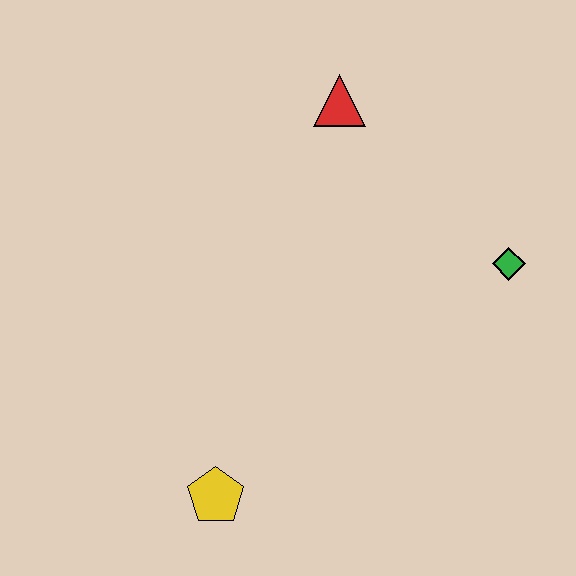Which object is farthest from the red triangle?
The yellow pentagon is farthest from the red triangle.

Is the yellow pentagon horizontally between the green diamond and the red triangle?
No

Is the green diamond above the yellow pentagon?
Yes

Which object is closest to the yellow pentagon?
The green diamond is closest to the yellow pentagon.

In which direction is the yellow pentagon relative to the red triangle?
The yellow pentagon is below the red triangle.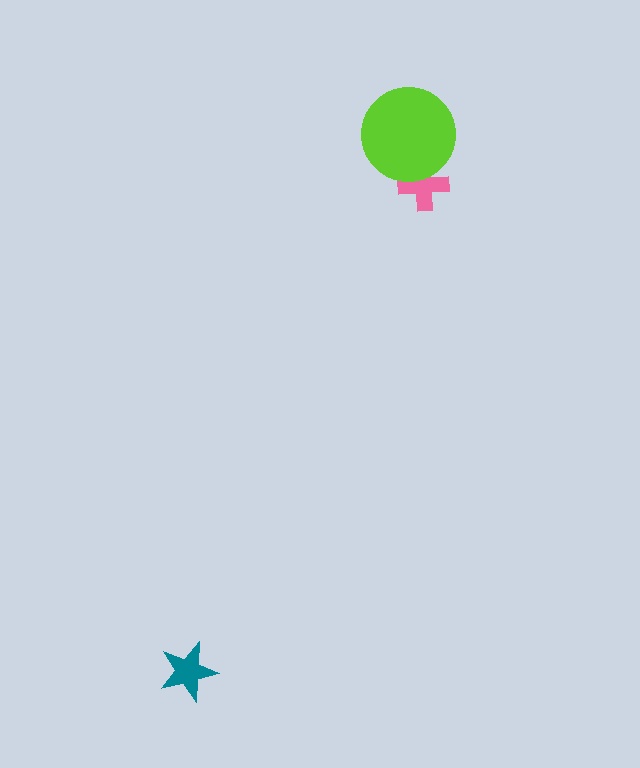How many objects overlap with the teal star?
0 objects overlap with the teal star.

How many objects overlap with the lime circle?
1 object overlaps with the lime circle.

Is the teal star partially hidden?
No, no other shape covers it.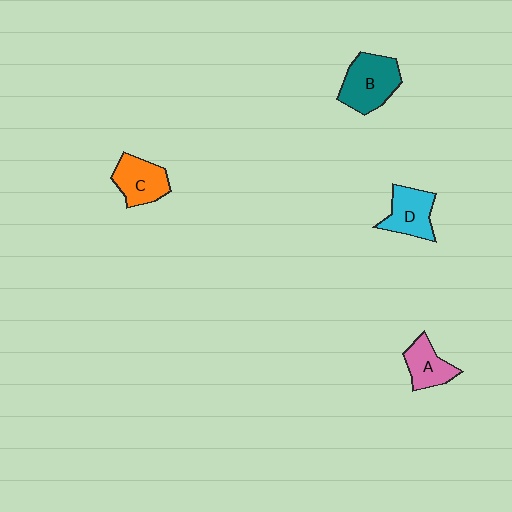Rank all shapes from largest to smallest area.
From largest to smallest: B (teal), D (cyan), C (orange), A (pink).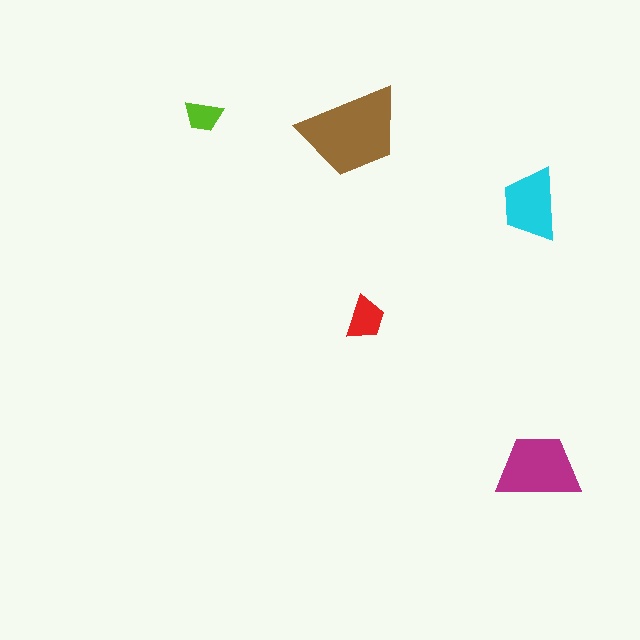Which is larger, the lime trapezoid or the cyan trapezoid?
The cyan one.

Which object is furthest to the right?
The magenta trapezoid is rightmost.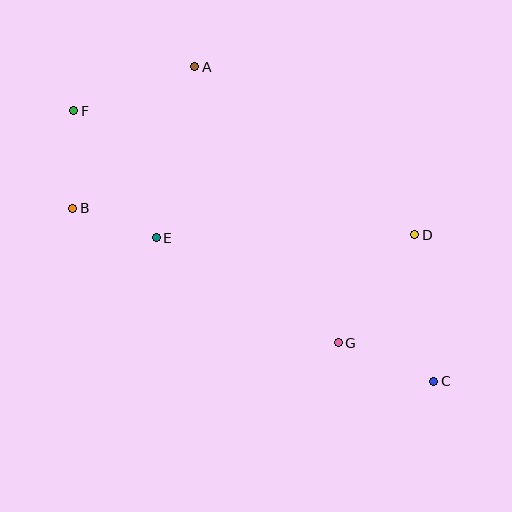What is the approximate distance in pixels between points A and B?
The distance between A and B is approximately 187 pixels.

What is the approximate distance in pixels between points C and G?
The distance between C and G is approximately 103 pixels.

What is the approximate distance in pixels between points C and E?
The distance between C and E is approximately 312 pixels.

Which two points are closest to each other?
Points B and E are closest to each other.